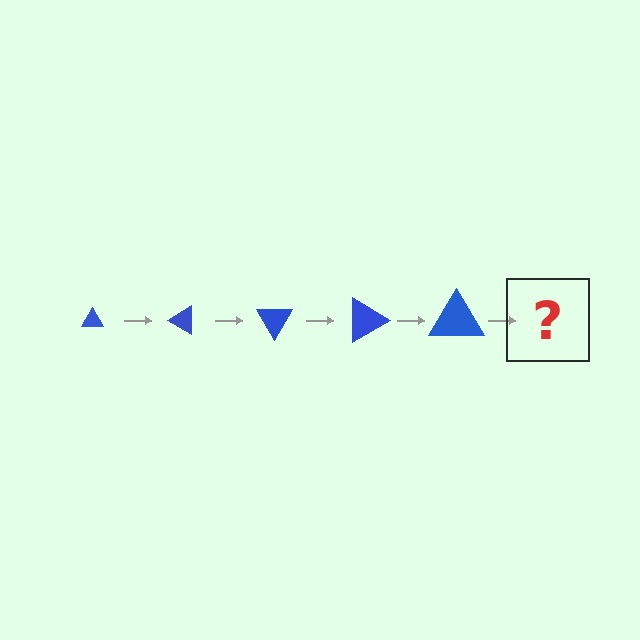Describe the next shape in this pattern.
It should be a triangle, larger than the previous one and rotated 150 degrees from the start.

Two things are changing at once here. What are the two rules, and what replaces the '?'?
The two rules are that the triangle grows larger each step and it rotates 30 degrees each step. The '?' should be a triangle, larger than the previous one and rotated 150 degrees from the start.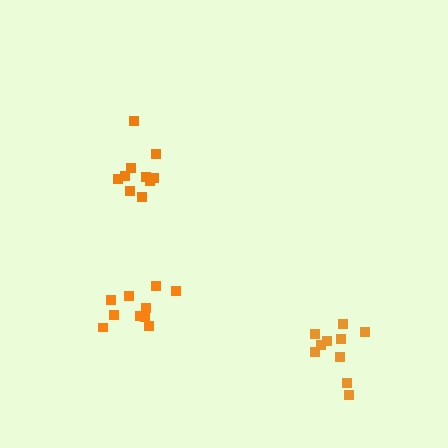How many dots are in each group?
Group 1: 10 dots, Group 2: 10 dots, Group 3: 10 dots (30 total).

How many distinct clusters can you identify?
There are 3 distinct clusters.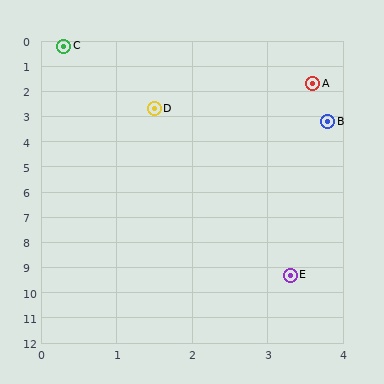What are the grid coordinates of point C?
Point C is at approximately (0.3, 0.2).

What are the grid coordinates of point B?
Point B is at approximately (3.8, 3.2).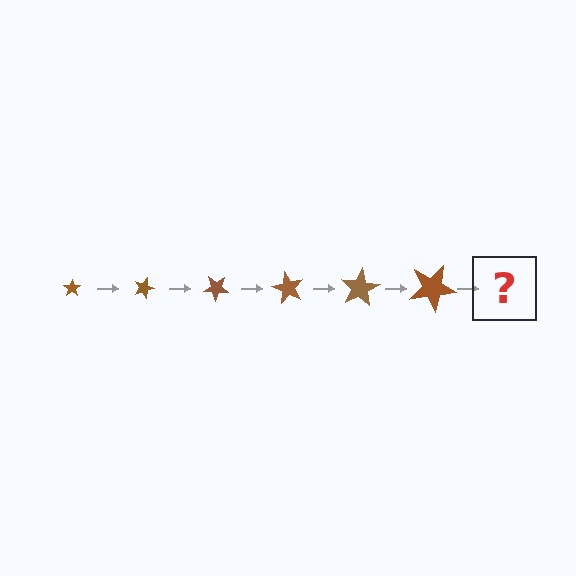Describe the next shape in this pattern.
It should be a star, larger than the previous one and rotated 120 degrees from the start.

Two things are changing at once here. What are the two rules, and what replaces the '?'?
The two rules are that the star grows larger each step and it rotates 20 degrees each step. The '?' should be a star, larger than the previous one and rotated 120 degrees from the start.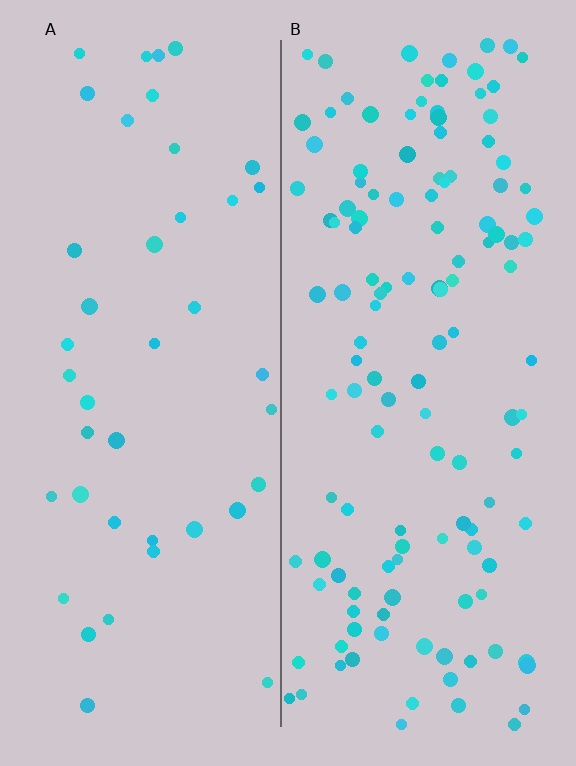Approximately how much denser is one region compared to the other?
Approximately 3.1× — region B over region A.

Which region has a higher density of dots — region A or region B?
B (the right).